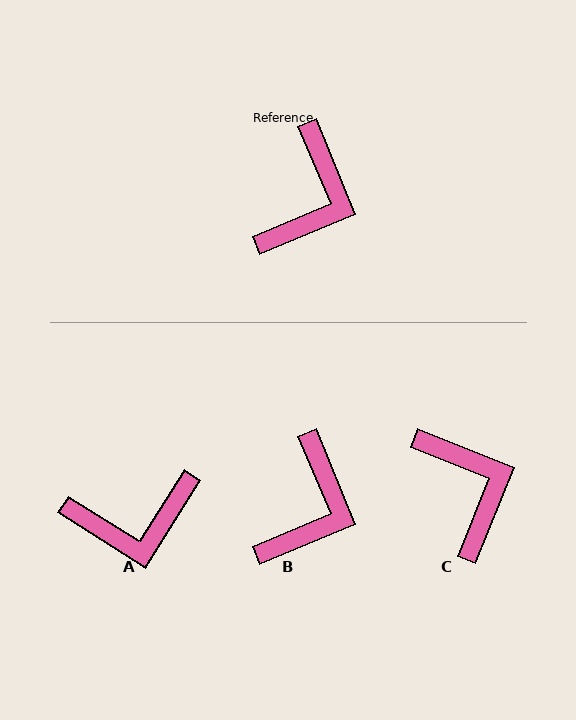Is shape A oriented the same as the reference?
No, it is off by about 55 degrees.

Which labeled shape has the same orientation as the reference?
B.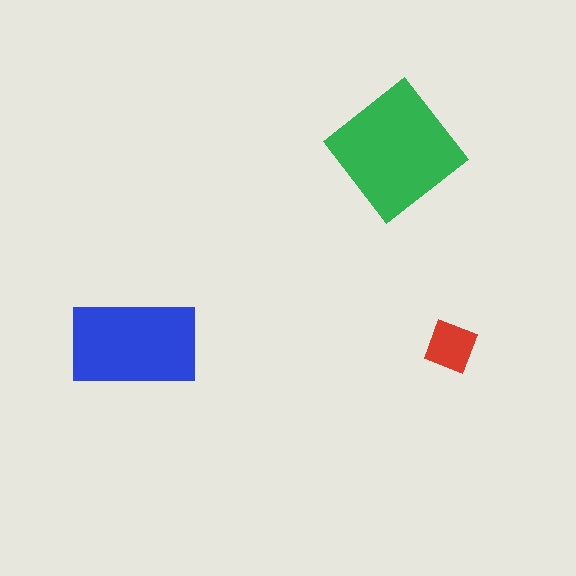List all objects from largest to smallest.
The green diamond, the blue rectangle, the red diamond.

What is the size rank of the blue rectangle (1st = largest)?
2nd.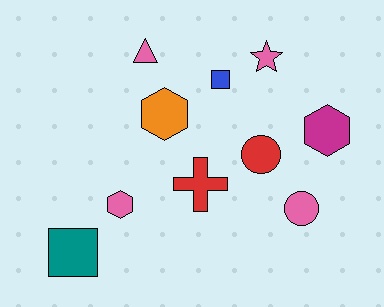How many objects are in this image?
There are 10 objects.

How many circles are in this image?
There are 2 circles.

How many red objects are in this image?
There are 2 red objects.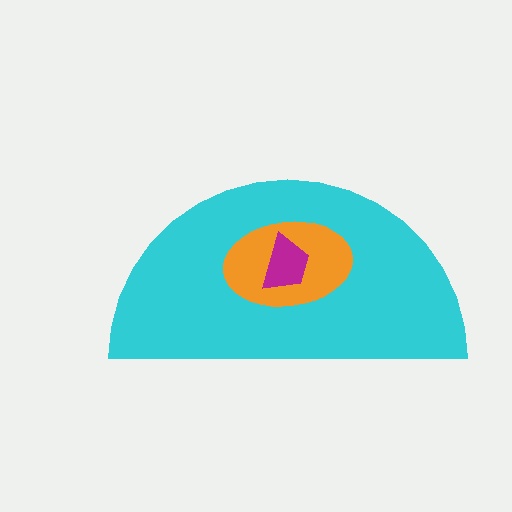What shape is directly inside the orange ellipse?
The magenta trapezoid.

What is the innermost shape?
The magenta trapezoid.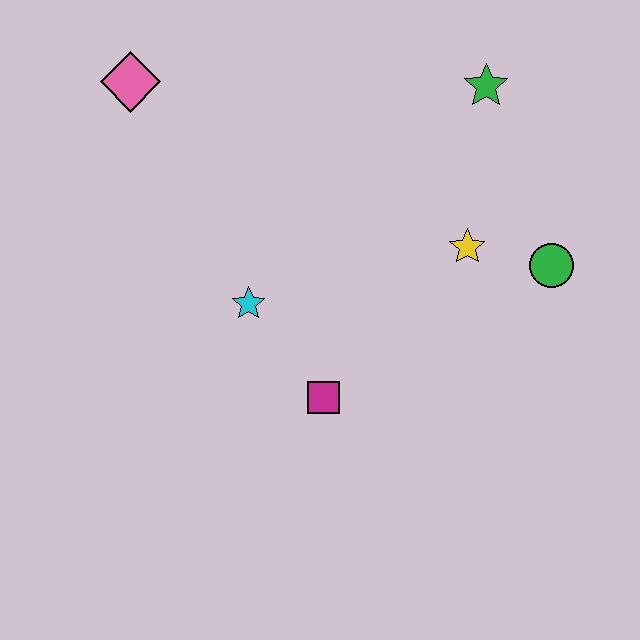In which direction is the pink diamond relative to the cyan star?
The pink diamond is above the cyan star.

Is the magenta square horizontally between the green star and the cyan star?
Yes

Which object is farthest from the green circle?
The pink diamond is farthest from the green circle.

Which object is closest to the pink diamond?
The cyan star is closest to the pink diamond.